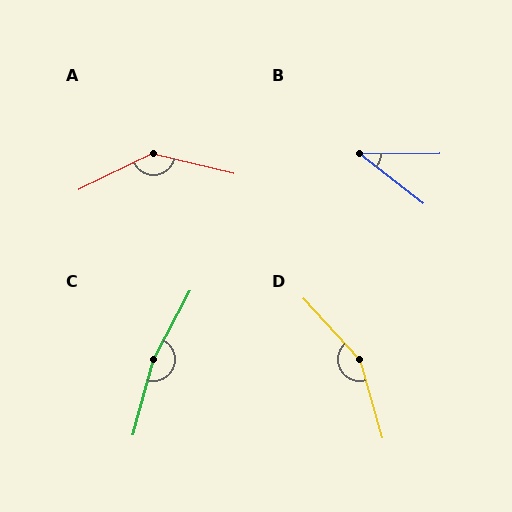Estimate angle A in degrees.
Approximately 140 degrees.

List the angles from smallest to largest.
B (38°), A (140°), D (153°), C (167°).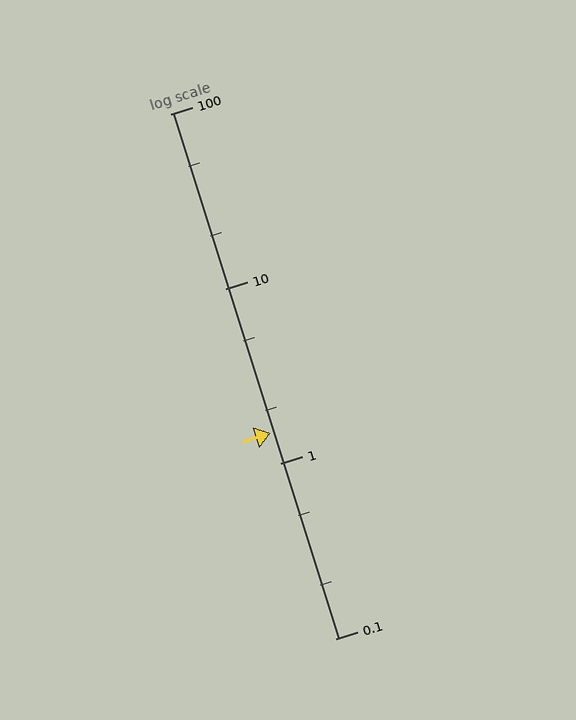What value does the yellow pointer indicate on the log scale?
The pointer indicates approximately 1.5.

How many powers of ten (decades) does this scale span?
The scale spans 3 decades, from 0.1 to 100.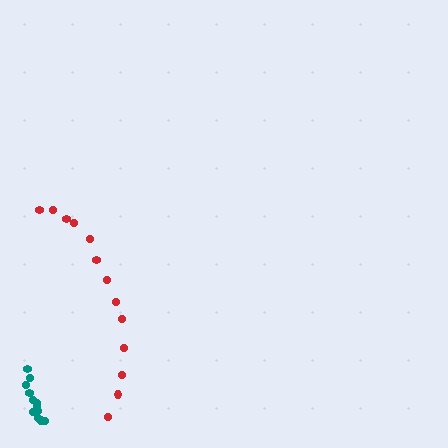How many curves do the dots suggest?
There are 2 distinct paths.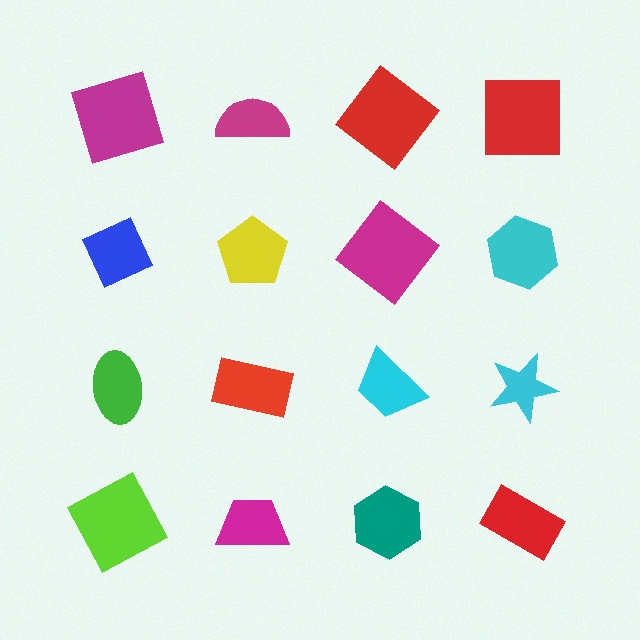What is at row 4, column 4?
A red rectangle.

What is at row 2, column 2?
A yellow pentagon.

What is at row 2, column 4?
A cyan hexagon.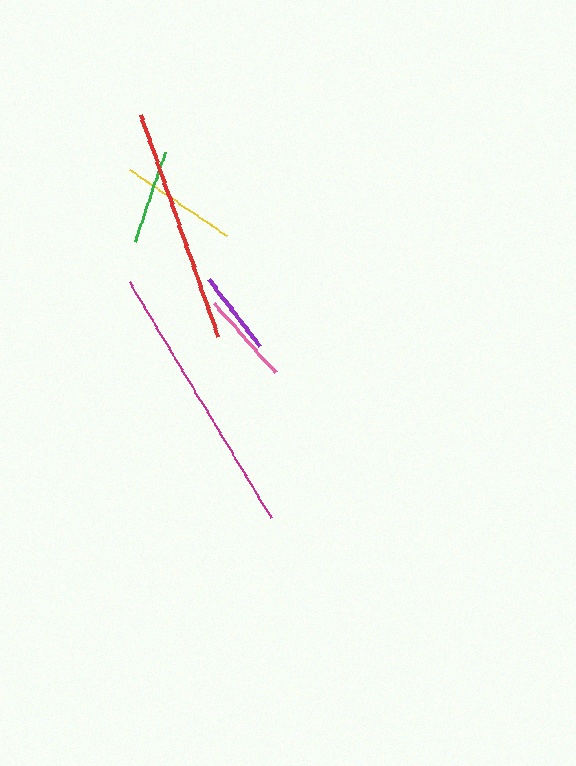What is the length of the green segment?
The green segment is approximately 95 pixels long.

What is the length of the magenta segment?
The magenta segment is approximately 276 pixels long.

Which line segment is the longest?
The magenta line is the longest at approximately 276 pixels.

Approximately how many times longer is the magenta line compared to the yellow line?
The magenta line is approximately 2.3 times the length of the yellow line.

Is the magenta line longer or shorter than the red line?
The magenta line is longer than the red line.